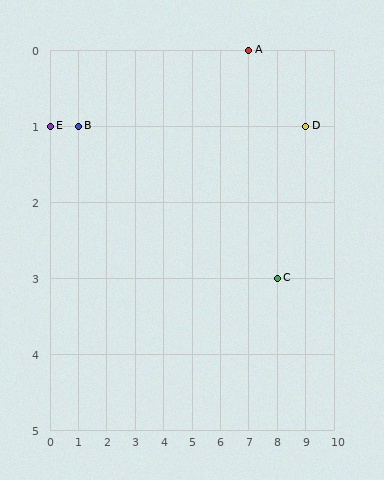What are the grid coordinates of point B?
Point B is at grid coordinates (1, 1).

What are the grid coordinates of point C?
Point C is at grid coordinates (8, 3).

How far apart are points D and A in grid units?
Points D and A are 2 columns and 1 row apart (about 2.2 grid units diagonally).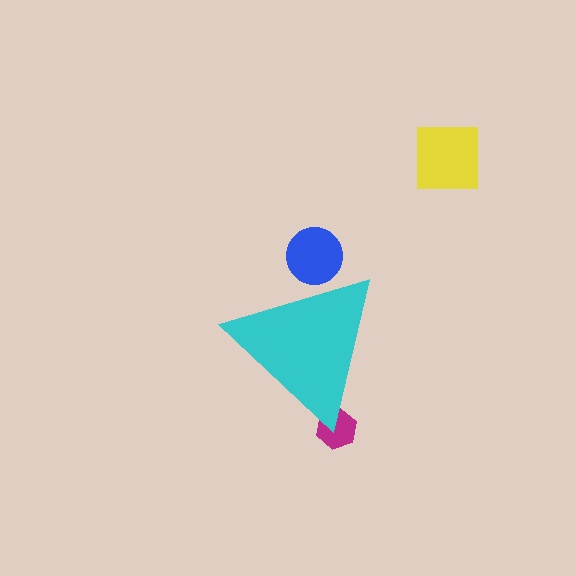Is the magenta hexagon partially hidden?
Yes, the magenta hexagon is partially hidden behind the cyan triangle.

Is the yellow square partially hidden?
No, the yellow square is fully visible.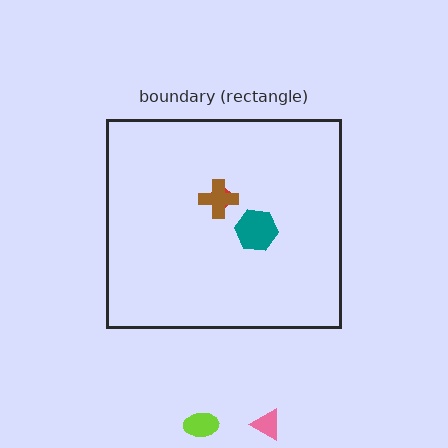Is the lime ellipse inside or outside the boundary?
Outside.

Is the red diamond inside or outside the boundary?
Inside.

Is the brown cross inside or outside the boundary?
Inside.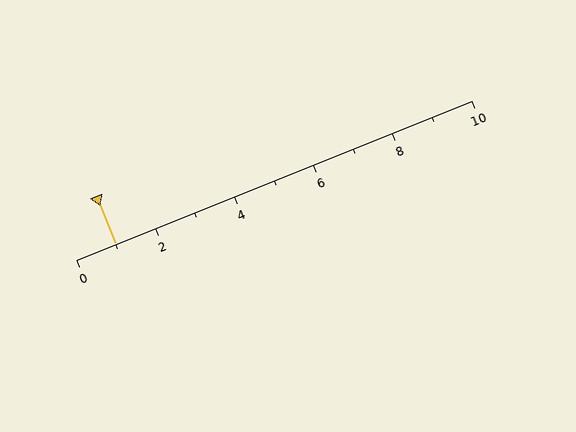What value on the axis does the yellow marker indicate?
The marker indicates approximately 1.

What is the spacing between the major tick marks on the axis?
The major ticks are spaced 2 apart.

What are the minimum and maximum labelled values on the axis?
The axis runs from 0 to 10.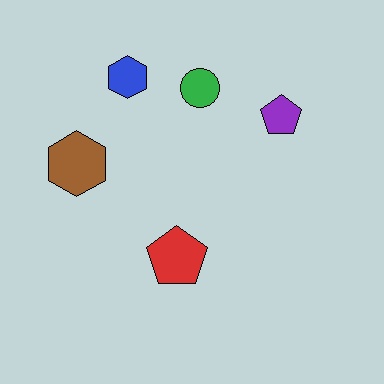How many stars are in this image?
There are no stars.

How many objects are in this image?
There are 5 objects.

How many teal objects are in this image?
There are no teal objects.